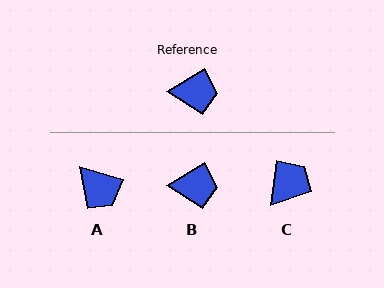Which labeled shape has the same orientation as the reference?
B.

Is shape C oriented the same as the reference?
No, it is off by about 51 degrees.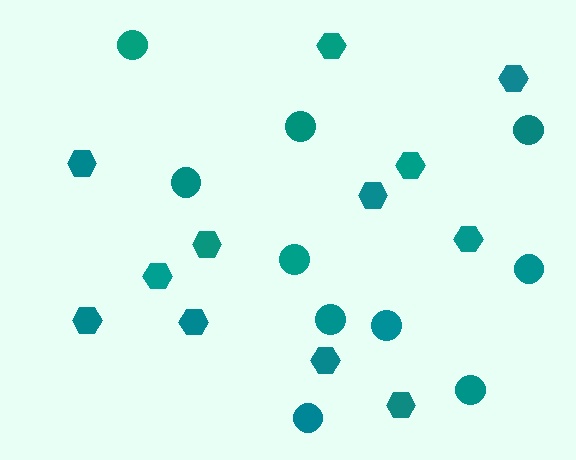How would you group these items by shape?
There are 2 groups: one group of hexagons (12) and one group of circles (10).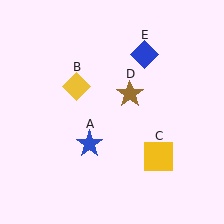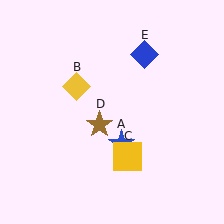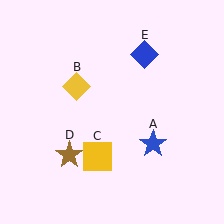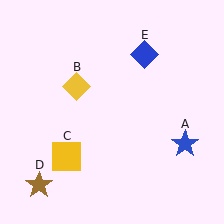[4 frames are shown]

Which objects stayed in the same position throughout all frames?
Yellow diamond (object B) and blue diamond (object E) remained stationary.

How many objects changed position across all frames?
3 objects changed position: blue star (object A), yellow square (object C), brown star (object D).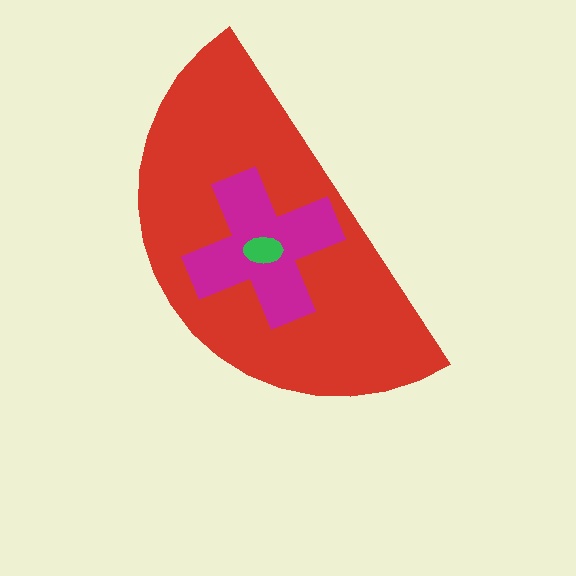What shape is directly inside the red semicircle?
The magenta cross.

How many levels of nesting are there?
3.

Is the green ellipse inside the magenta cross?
Yes.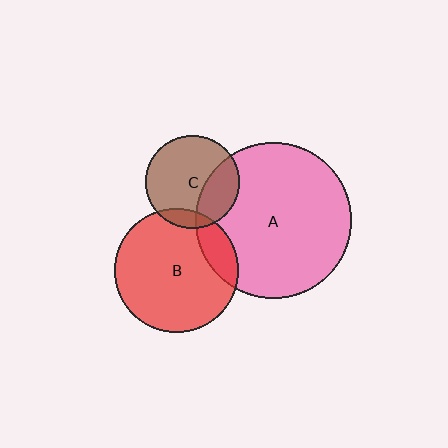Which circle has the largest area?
Circle A (pink).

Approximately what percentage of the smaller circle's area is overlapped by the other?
Approximately 15%.